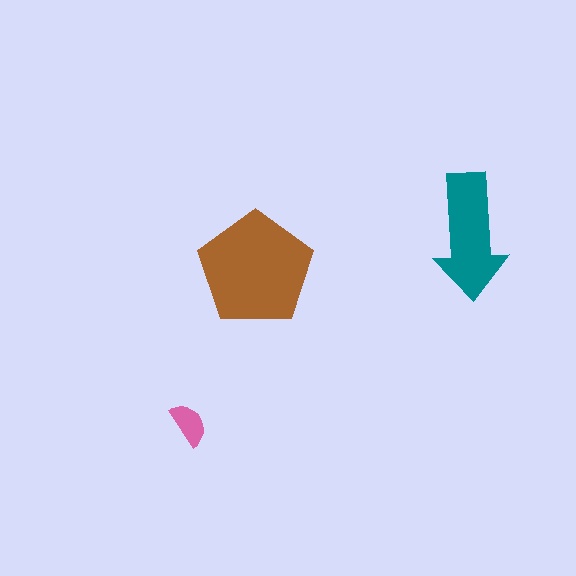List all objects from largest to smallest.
The brown pentagon, the teal arrow, the pink semicircle.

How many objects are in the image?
There are 3 objects in the image.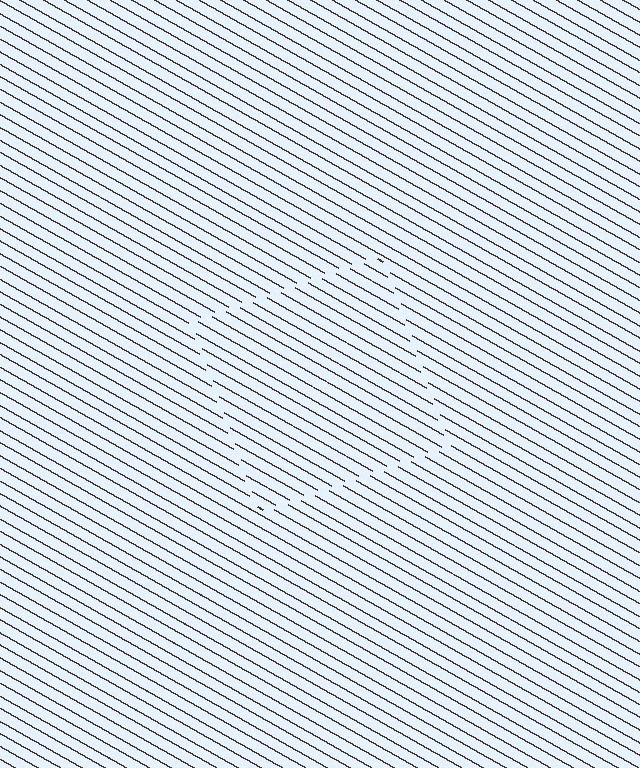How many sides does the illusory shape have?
4 sides — the line-ends trace a square.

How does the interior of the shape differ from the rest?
The interior of the shape contains the same grating, shifted by half a period — the contour is defined by the phase discontinuity where line-ends from the inner and outer gratings abut.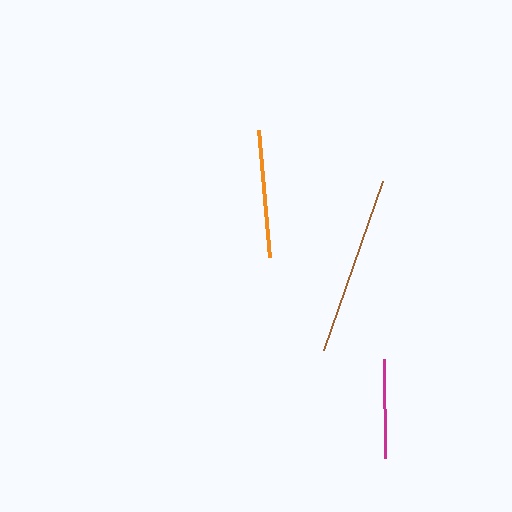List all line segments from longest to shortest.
From longest to shortest: brown, orange, magenta.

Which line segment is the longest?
The brown line is the longest at approximately 179 pixels.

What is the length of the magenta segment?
The magenta segment is approximately 99 pixels long.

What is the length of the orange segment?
The orange segment is approximately 128 pixels long.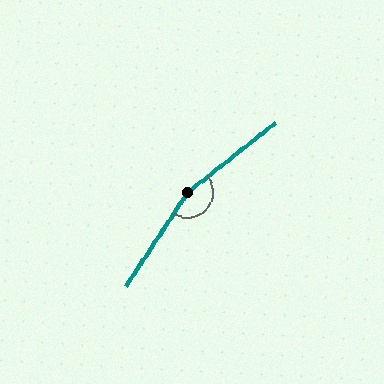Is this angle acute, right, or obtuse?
It is obtuse.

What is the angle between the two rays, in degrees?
Approximately 161 degrees.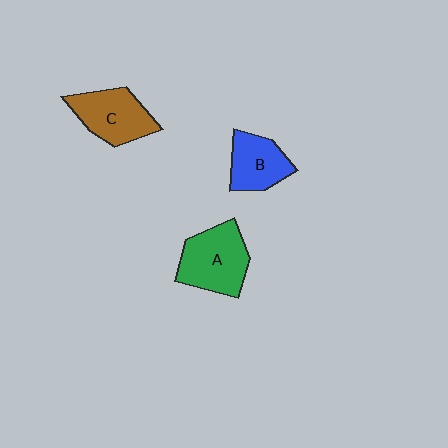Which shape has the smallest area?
Shape B (blue).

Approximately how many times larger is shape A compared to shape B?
Approximately 1.4 times.